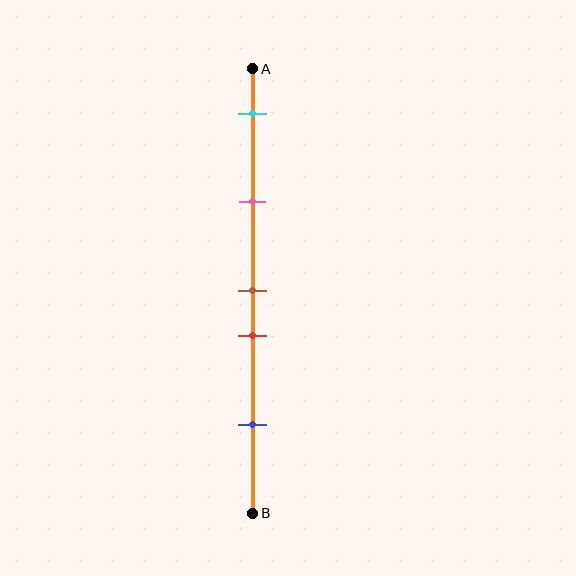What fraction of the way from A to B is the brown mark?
The brown mark is approximately 50% (0.5) of the way from A to B.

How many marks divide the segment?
There are 5 marks dividing the segment.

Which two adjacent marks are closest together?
The brown and red marks are the closest adjacent pair.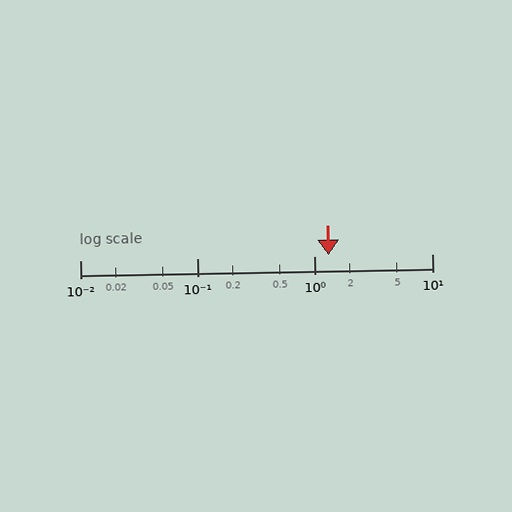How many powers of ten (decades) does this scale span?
The scale spans 3 decades, from 0.01 to 10.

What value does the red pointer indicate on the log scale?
The pointer indicates approximately 1.3.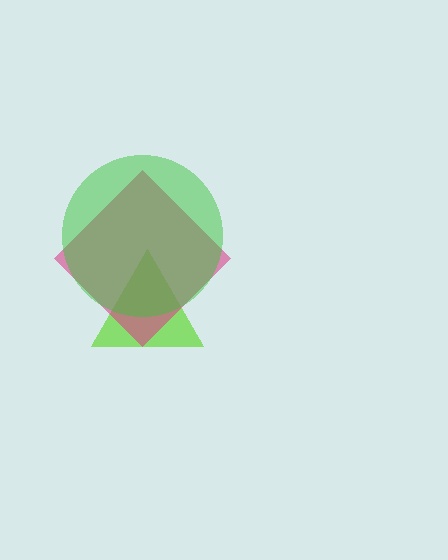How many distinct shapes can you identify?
There are 3 distinct shapes: a lime triangle, a magenta diamond, a green circle.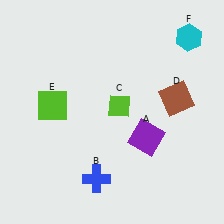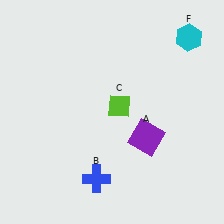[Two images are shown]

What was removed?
The brown square (D), the lime square (E) were removed in Image 2.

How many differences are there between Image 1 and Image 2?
There are 2 differences between the two images.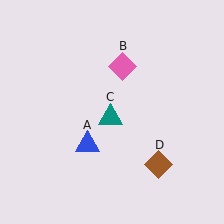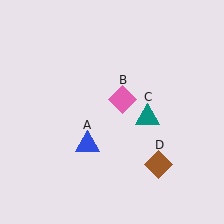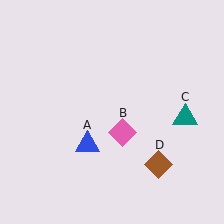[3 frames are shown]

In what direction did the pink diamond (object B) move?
The pink diamond (object B) moved down.